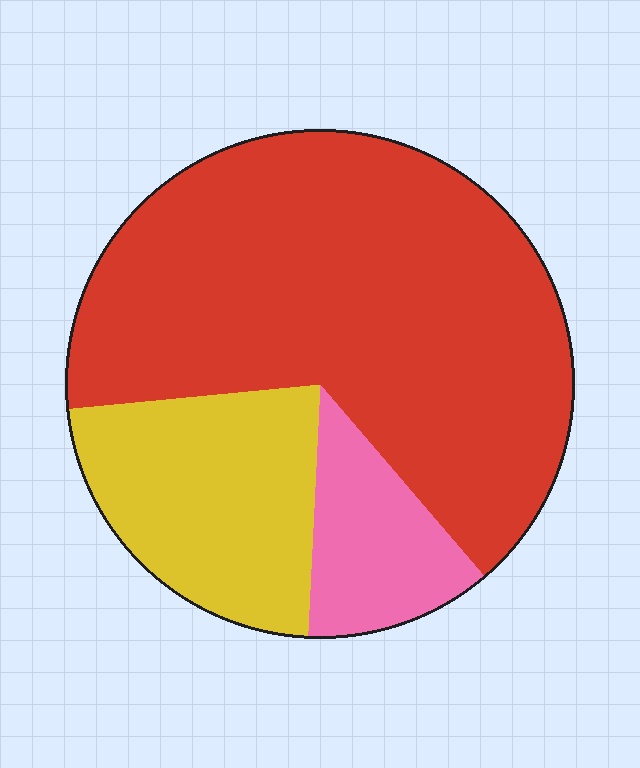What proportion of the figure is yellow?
Yellow takes up about one quarter (1/4) of the figure.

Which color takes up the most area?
Red, at roughly 65%.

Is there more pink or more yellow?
Yellow.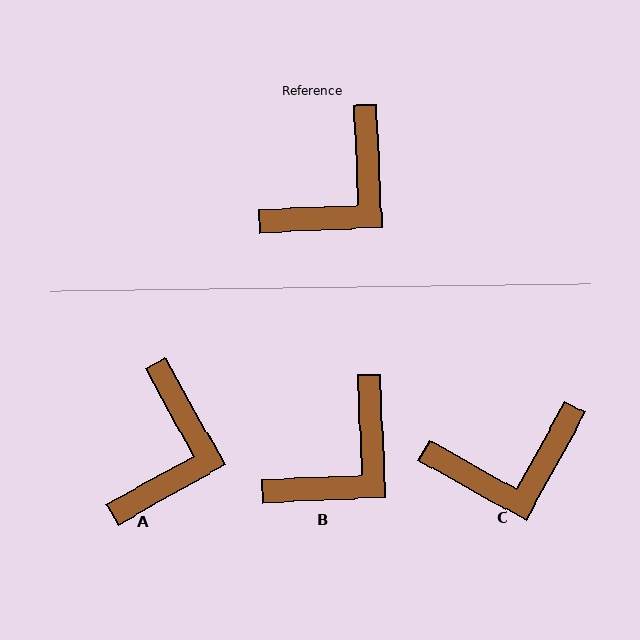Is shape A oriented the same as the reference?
No, it is off by about 27 degrees.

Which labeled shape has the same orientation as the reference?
B.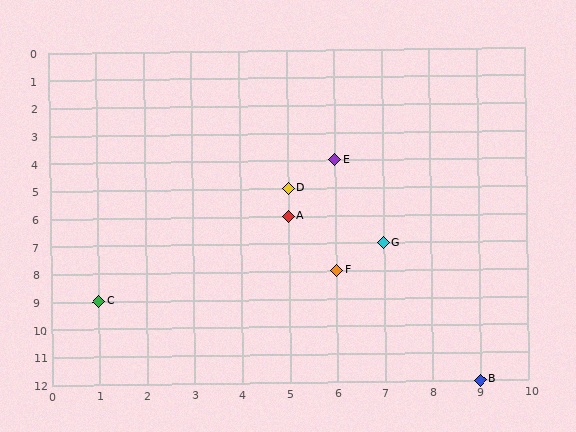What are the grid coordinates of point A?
Point A is at grid coordinates (5, 6).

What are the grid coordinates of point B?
Point B is at grid coordinates (9, 12).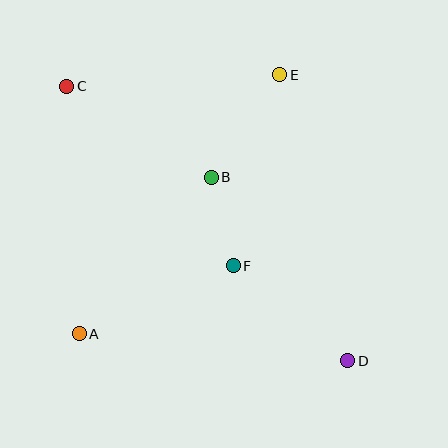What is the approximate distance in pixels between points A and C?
The distance between A and C is approximately 248 pixels.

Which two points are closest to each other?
Points B and F are closest to each other.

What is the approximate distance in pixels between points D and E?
The distance between D and E is approximately 294 pixels.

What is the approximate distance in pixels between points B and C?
The distance between B and C is approximately 171 pixels.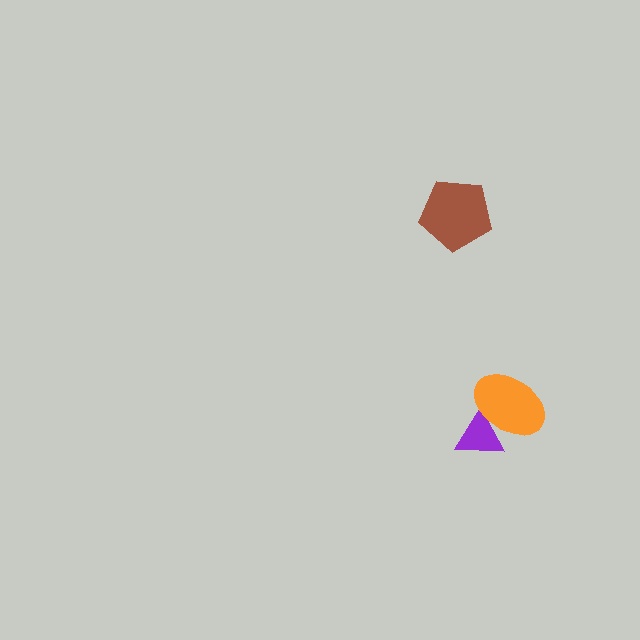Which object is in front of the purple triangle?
The orange ellipse is in front of the purple triangle.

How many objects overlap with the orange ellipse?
1 object overlaps with the orange ellipse.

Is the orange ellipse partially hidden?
No, no other shape covers it.